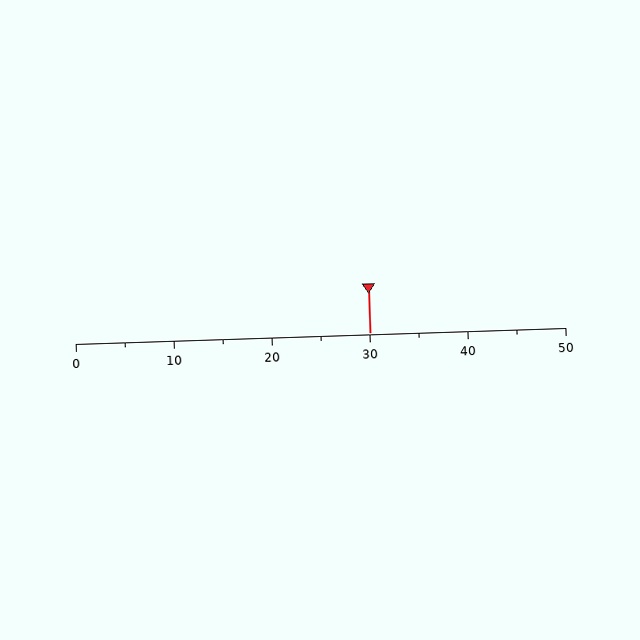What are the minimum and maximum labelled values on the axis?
The axis runs from 0 to 50.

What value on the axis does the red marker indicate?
The marker indicates approximately 30.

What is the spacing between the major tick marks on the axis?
The major ticks are spaced 10 apart.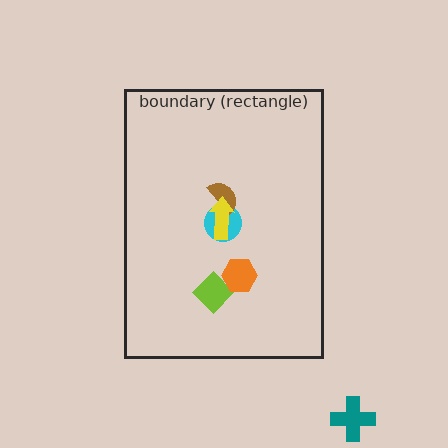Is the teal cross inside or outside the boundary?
Outside.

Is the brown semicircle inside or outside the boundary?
Inside.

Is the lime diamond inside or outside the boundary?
Inside.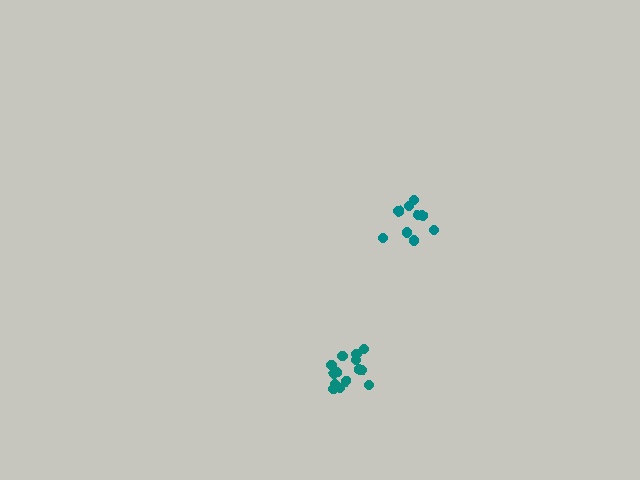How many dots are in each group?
Group 1: 9 dots, Group 2: 14 dots (23 total).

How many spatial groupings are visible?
There are 2 spatial groupings.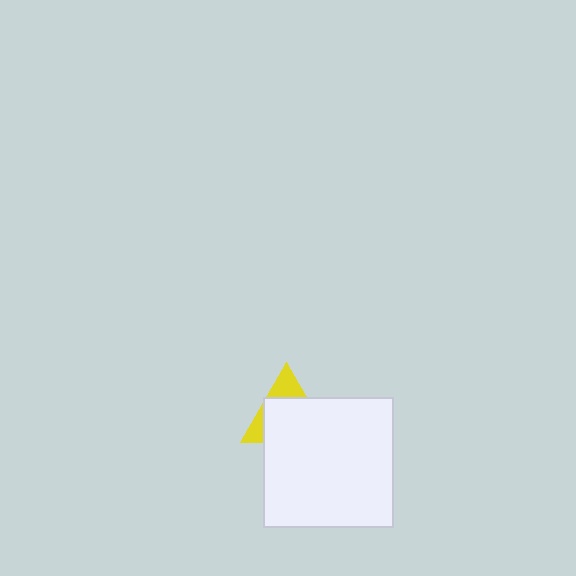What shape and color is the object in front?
The object in front is a white square.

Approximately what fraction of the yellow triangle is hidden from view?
Roughly 68% of the yellow triangle is hidden behind the white square.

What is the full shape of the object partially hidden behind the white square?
The partially hidden object is a yellow triangle.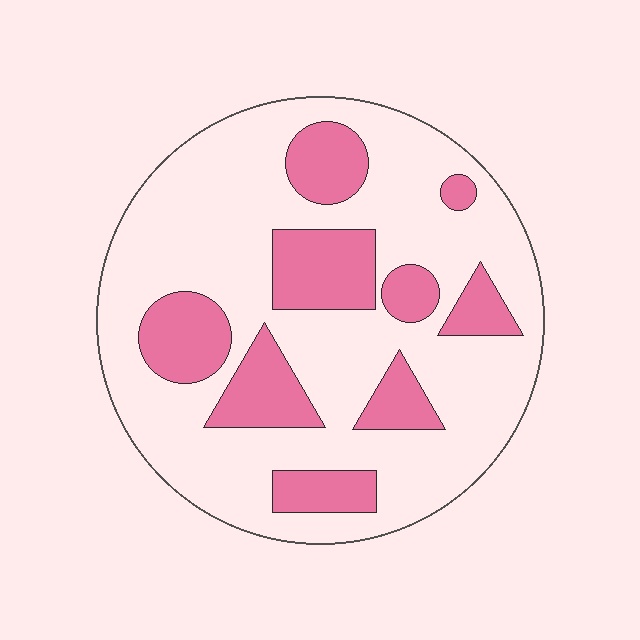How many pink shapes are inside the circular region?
9.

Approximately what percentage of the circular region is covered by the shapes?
Approximately 25%.